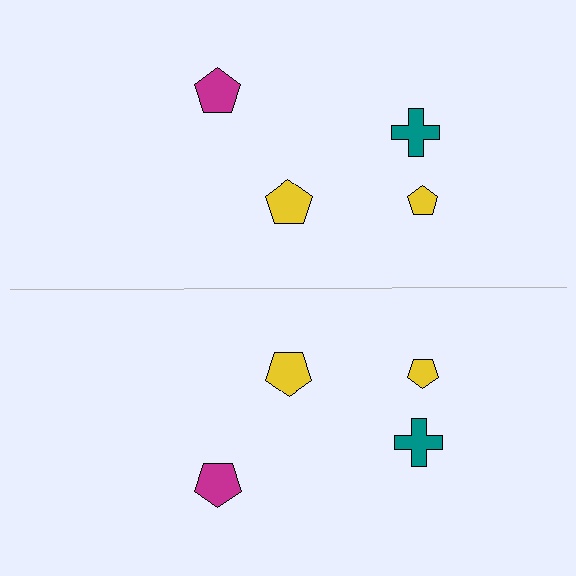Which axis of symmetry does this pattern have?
The pattern has a horizontal axis of symmetry running through the center of the image.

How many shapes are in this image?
There are 8 shapes in this image.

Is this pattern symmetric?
Yes, this pattern has bilateral (reflection) symmetry.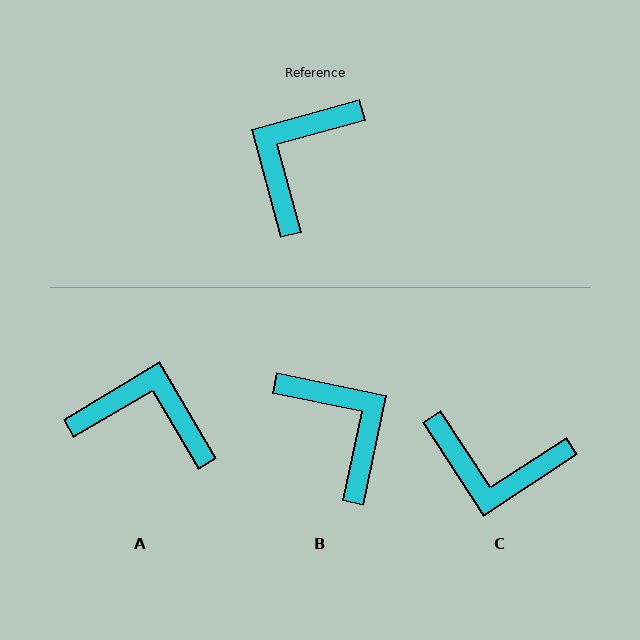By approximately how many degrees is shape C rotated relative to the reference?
Approximately 108 degrees counter-clockwise.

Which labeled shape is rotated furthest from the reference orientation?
B, about 117 degrees away.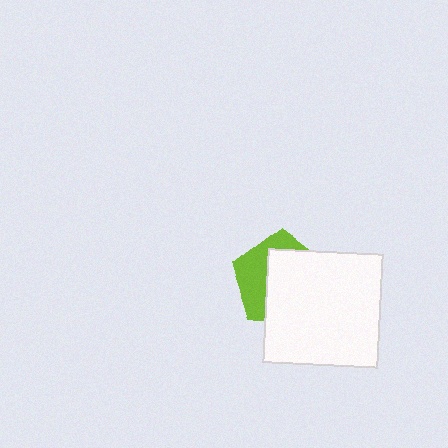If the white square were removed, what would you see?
You would see the complete lime pentagon.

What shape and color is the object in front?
The object in front is a white square.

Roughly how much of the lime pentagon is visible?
A small part of it is visible (roughly 39%).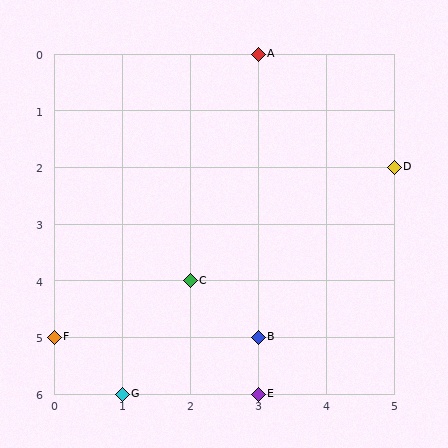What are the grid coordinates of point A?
Point A is at grid coordinates (3, 0).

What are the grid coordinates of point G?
Point G is at grid coordinates (1, 6).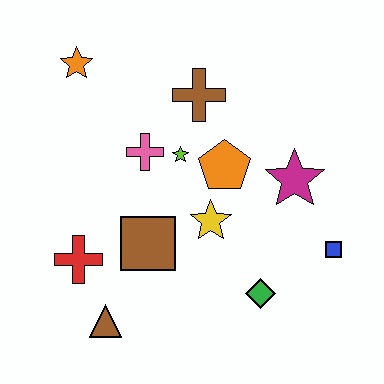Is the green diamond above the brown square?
No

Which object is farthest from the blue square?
The orange star is farthest from the blue square.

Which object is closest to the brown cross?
The lime star is closest to the brown cross.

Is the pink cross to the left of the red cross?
No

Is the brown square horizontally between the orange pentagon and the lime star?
No